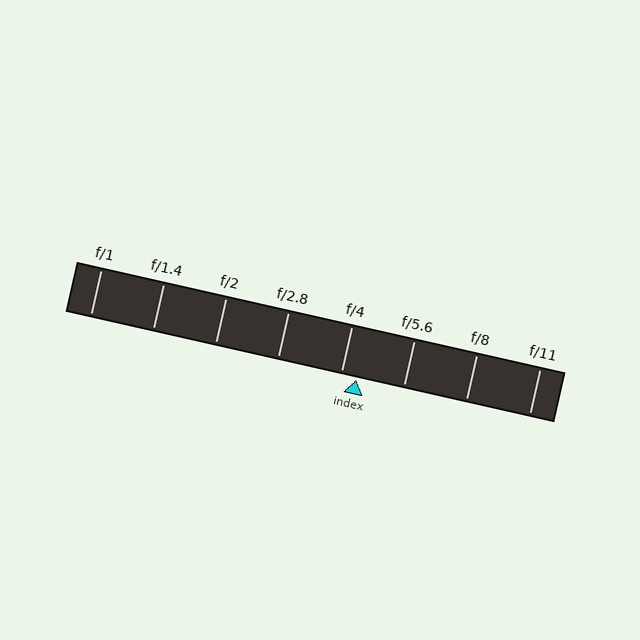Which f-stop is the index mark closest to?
The index mark is closest to f/4.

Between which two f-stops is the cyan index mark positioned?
The index mark is between f/4 and f/5.6.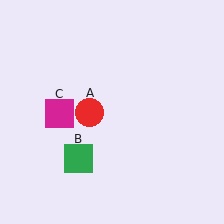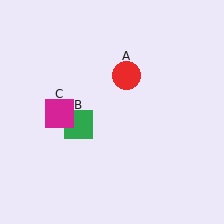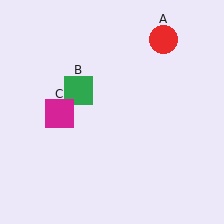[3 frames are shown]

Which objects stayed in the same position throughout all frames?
Magenta square (object C) remained stationary.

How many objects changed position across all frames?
2 objects changed position: red circle (object A), green square (object B).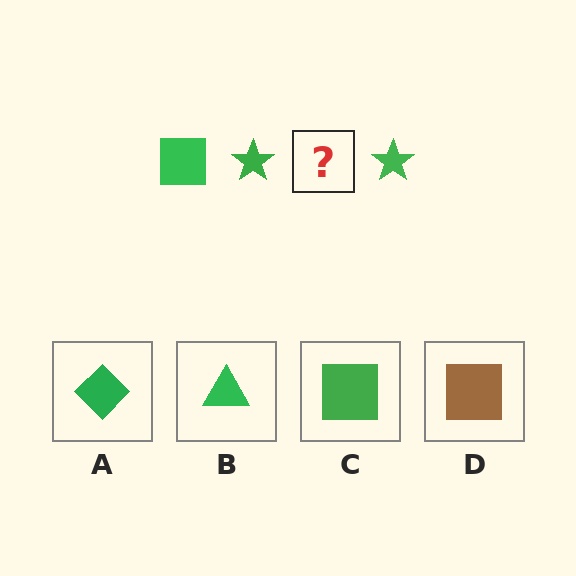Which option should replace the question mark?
Option C.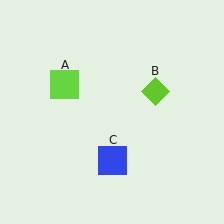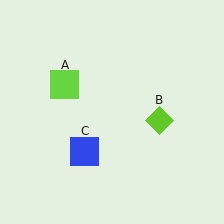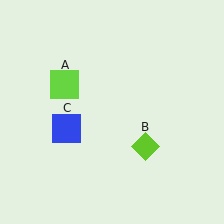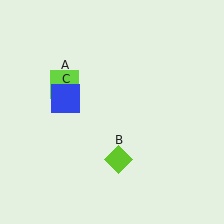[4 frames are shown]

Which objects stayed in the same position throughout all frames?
Lime square (object A) remained stationary.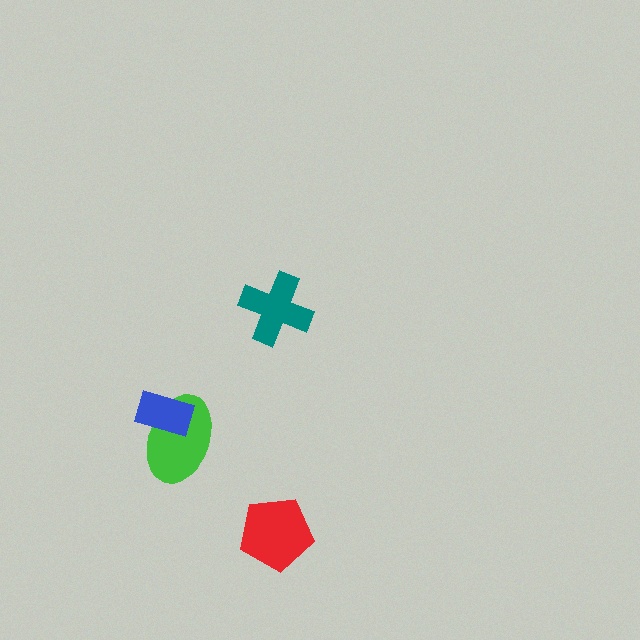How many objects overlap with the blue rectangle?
1 object overlaps with the blue rectangle.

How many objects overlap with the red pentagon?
0 objects overlap with the red pentagon.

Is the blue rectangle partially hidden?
No, no other shape covers it.